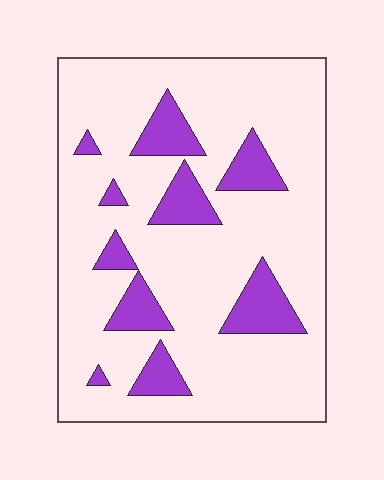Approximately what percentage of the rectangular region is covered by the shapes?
Approximately 20%.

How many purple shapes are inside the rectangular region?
10.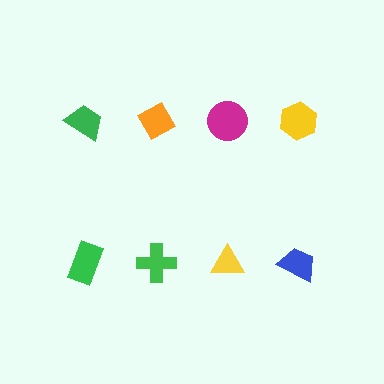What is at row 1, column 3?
A magenta circle.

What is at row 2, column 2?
A green cross.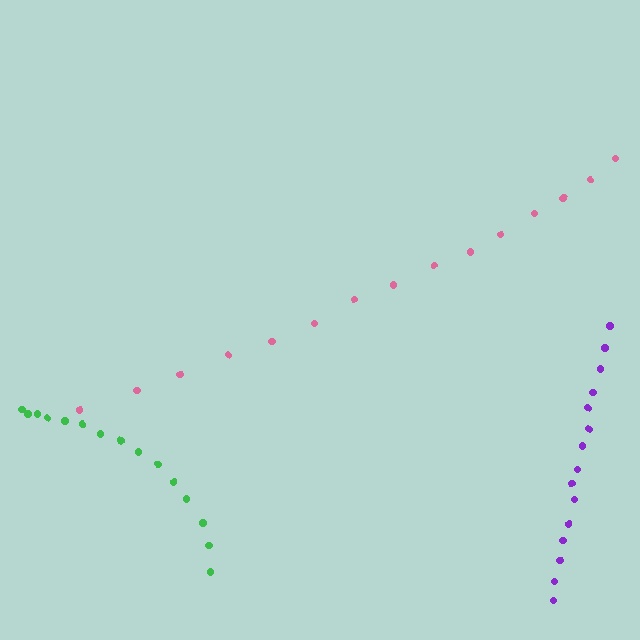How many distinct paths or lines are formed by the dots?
There are 3 distinct paths.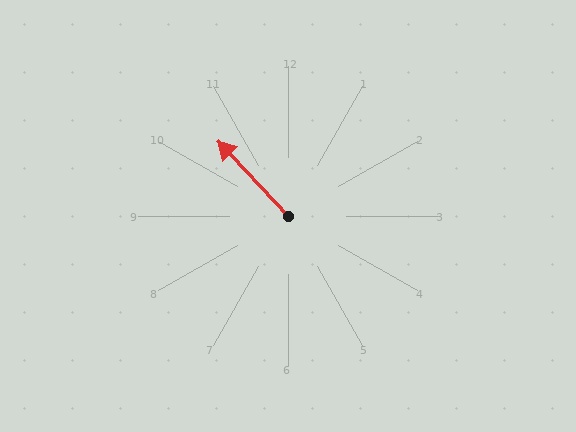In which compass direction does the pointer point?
Northwest.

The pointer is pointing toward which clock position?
Roughly 11 o'clock.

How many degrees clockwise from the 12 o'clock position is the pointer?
Approximately 317 degrees.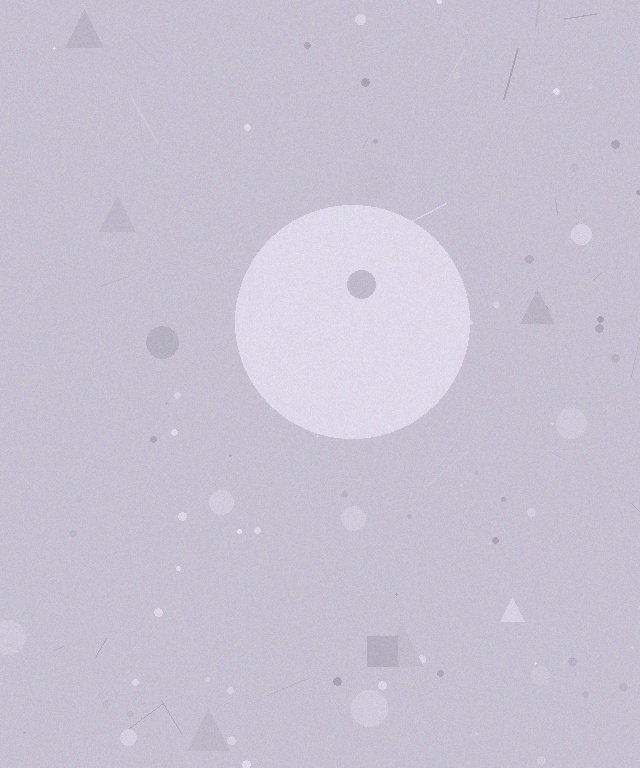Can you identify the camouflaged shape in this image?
The camouflaged shape is a circle.